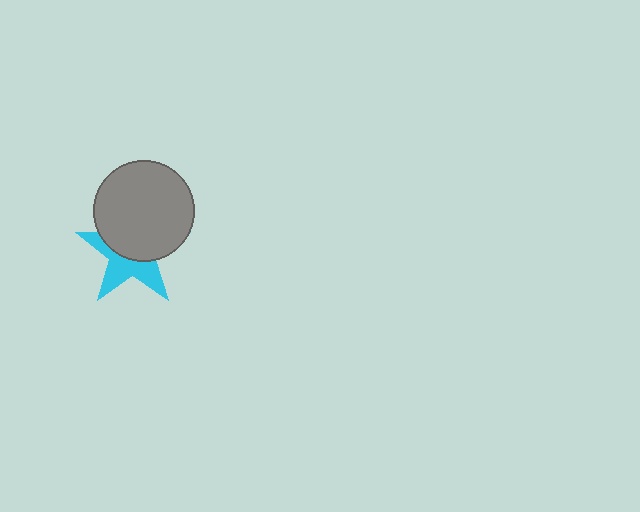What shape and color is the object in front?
The object in front is a gray circle.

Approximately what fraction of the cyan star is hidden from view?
Roughly 55% of the cyan star is hidden behind the gray circle.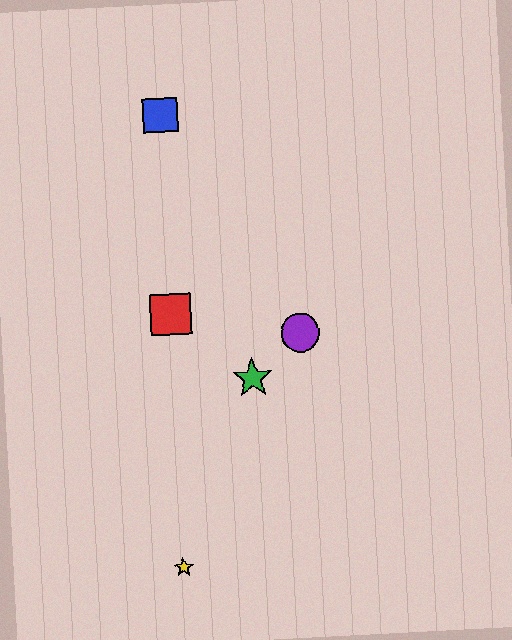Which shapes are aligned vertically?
The red square, the blue square, the yellow star are aligned vertically.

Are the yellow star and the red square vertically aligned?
Yes, both are at x≈184.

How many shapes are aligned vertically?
3 shapes (the red square, the blue square, the yellow star) are aligned vertically.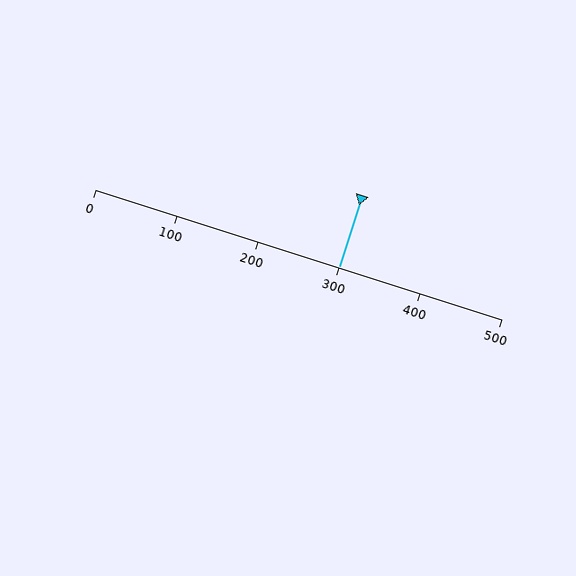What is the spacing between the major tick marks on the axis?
The major ticks are spaced 100 apart.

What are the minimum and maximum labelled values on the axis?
The axis runs from 0 to 500.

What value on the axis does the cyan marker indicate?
The marker indicates approximately 300.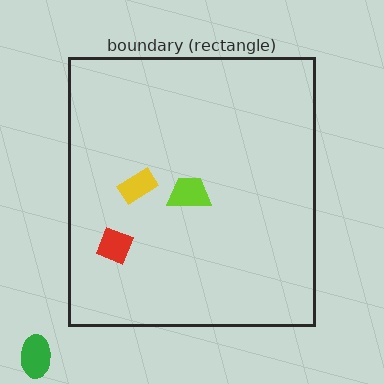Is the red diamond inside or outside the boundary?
Inside.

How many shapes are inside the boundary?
3 inside, 1 outside.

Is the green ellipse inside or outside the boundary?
Outside.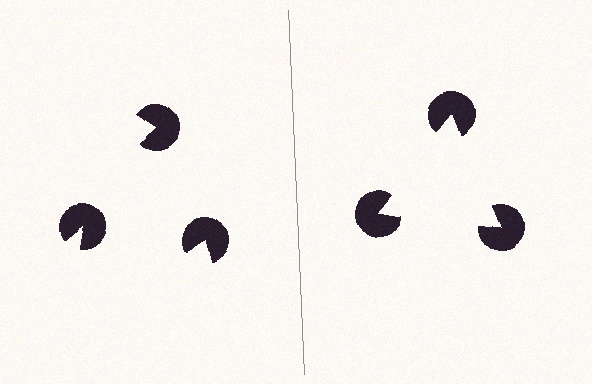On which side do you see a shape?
An illusory triangle appears on the right side. On the left side the wedge cuts are rotated, so no coherent shape forms.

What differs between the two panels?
The pac-man discs are positioned identically on both sides; only the wedge orientations differ. On the right they align to a triangle; on the left they are misaligned.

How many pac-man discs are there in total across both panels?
6 — 3 on each side.